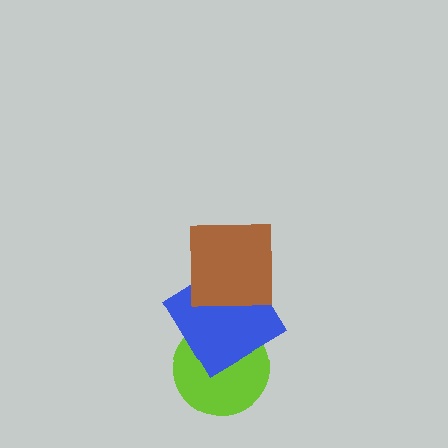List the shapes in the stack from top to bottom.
From top to bottom: the brown square, the blue diamond, the lime circle.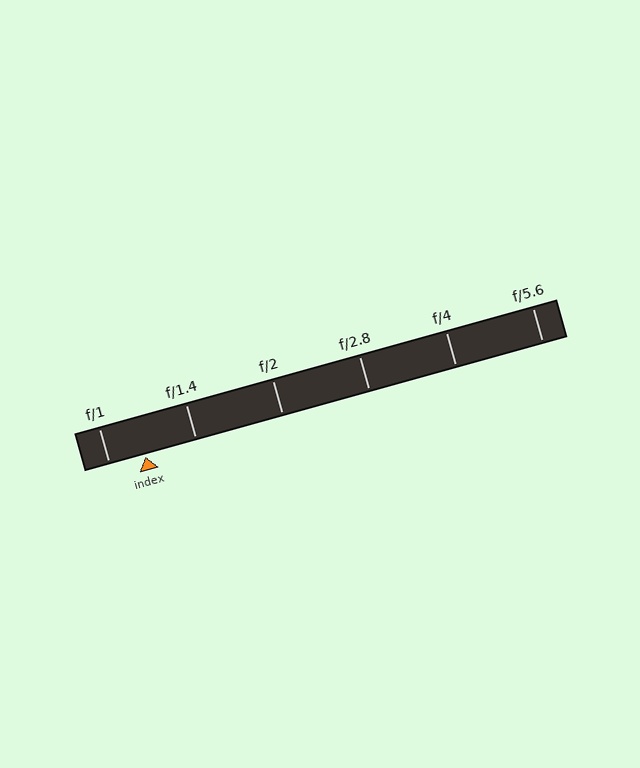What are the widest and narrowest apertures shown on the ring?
The widest aperture shown is f/1 and the narrowest is f/5.6.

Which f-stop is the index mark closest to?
The index mark is closest to f/1.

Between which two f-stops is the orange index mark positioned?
The index mark is between f/1 and f/1.4.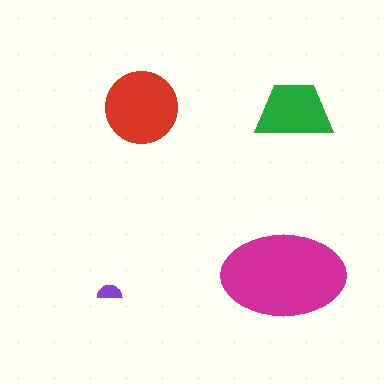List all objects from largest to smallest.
The magenta ellipse, the red circle, the green trapezoid, the purple semicircle.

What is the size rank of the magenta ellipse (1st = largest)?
1st.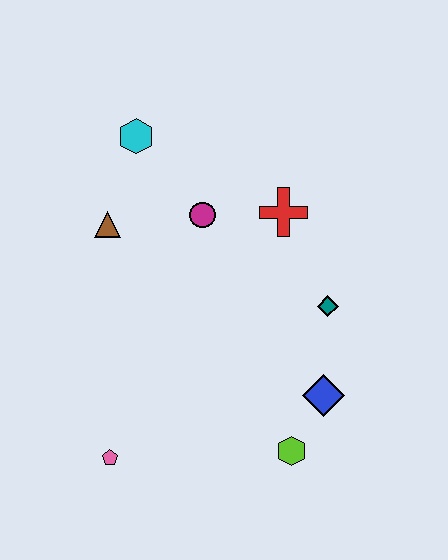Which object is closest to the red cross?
The magenta circle is closest to the red cross.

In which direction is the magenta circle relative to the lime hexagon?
The magenta circle is above the lime hexagon.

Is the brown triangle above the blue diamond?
Yes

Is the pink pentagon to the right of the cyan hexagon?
No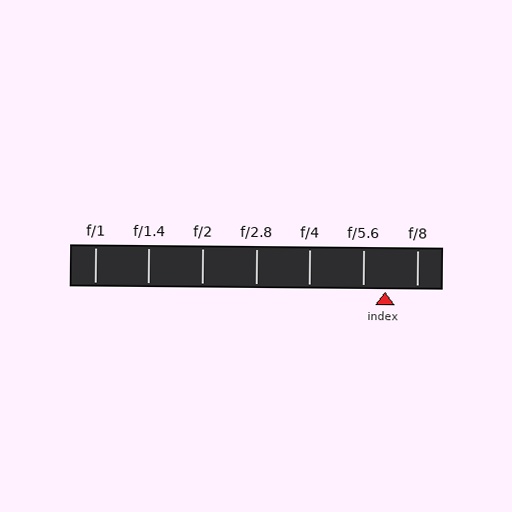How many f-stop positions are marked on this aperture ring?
There are 7 f-stop positions marked.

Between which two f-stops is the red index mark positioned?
The index mark is between f/5.6 and f/8.